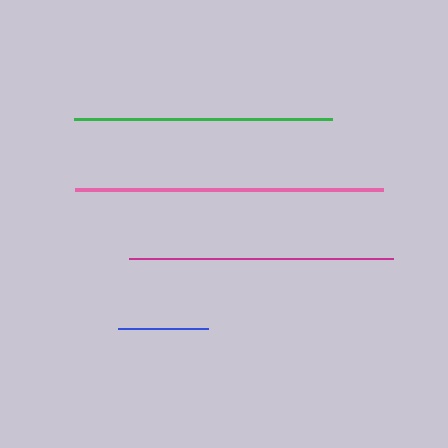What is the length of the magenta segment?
The magenta segment is approximately 264 pixels long.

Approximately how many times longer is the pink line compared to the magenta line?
The pink line is approximately 1.2 times the length of the magenta line.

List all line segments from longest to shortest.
From longest to shortest: pink, magenta, green, blue.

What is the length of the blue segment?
The blue segment is approximately 90 pixels long.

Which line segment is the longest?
The pink line is the longest at approximately 308 pixels.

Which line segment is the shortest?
The blue line is the shortest at approximately 90 pixels.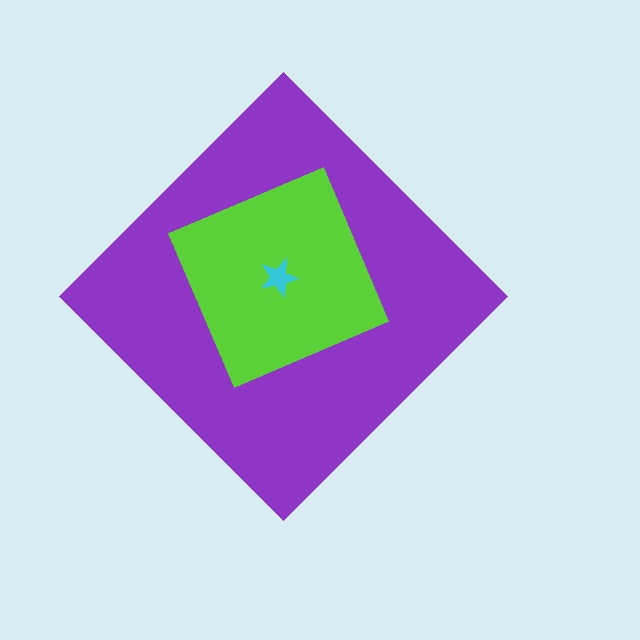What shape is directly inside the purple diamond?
The lime square.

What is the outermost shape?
The purple diamond.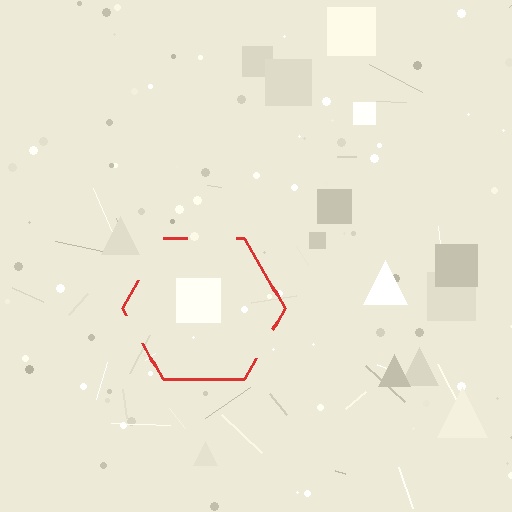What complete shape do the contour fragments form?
The contour fragments form a hexagon.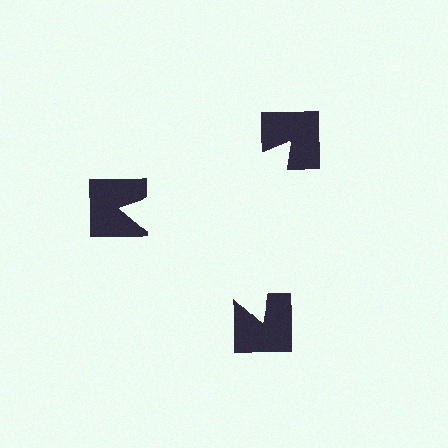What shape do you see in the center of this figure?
An illusory triangle — its edges are inferred from the aligned wedge cuts in the notched squares, not physically drawn.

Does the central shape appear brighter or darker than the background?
It typically appears slightly brighter than the background, even though no actual brightness change is drawn.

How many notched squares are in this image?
There are 3 — one at each vertex of the illusory triangle.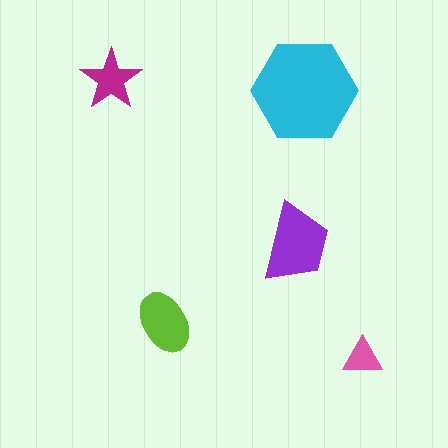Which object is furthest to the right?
The pink triangle is rightmost.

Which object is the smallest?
The pink triangle.